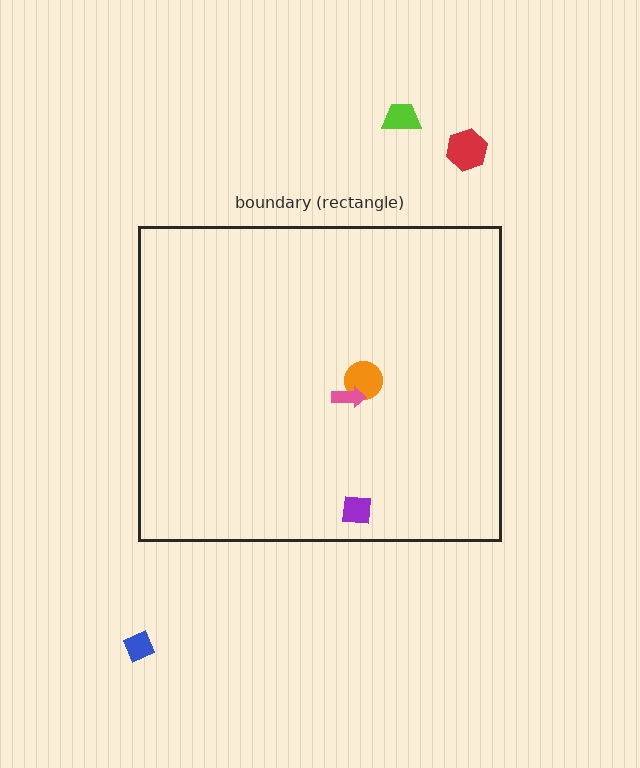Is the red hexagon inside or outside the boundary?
Outside.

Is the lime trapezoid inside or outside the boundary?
Outside.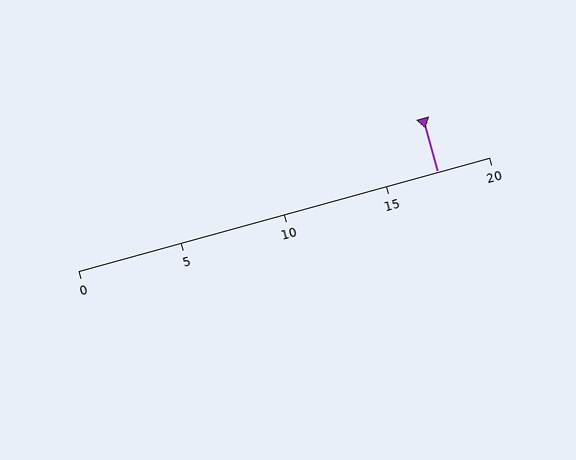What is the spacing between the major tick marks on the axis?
The major ticks are spaced 5 apart.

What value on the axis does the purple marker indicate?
The marker indicates approximately 17.5.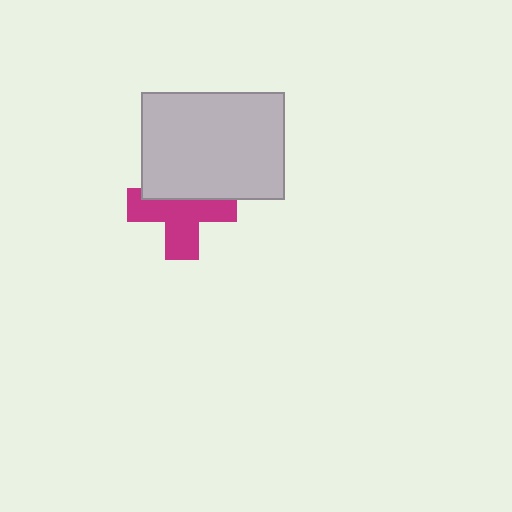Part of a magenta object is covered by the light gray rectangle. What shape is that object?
It is a cross.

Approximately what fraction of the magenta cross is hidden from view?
Roughly 39% of the magenta cross is hidden behind the light gray rectangle.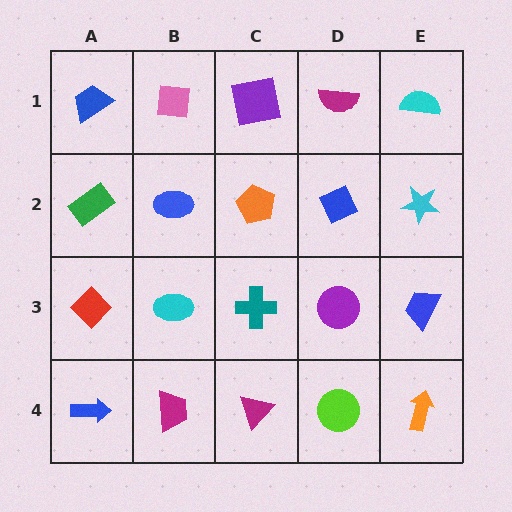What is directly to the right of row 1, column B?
A purple square.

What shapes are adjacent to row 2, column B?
A pink square (row 1, column B), a cyan ellipse (row 3, column B), a green rectangle (row 2, column A), an orange pentagon (row 2, column C).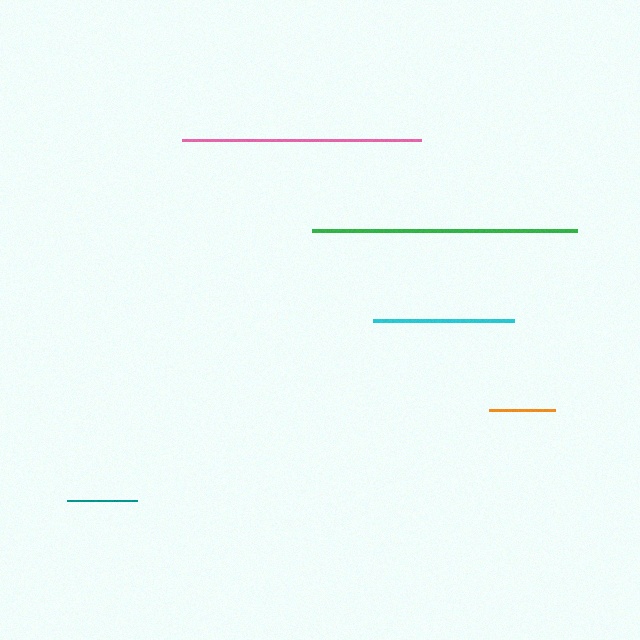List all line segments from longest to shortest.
From longest to shortest: green, pink, cyan, teal, orange.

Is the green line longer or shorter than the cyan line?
The green line is longer than the cyan line.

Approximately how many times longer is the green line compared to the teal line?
The green line is approximately 3.8 times the length of the teal line.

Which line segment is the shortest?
The orange line is the shortest at approximately 66 pixels.